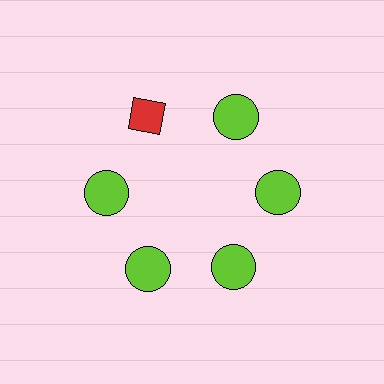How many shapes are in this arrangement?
There are 6 shapes arranged in a ring pattern.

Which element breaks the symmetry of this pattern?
The red diamond at roughly the 11 o'clock position breaks the symmetry. All other shapes are lime circles.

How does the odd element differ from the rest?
It differs in both color (red instead of lime) and shape (diamond instead of circle).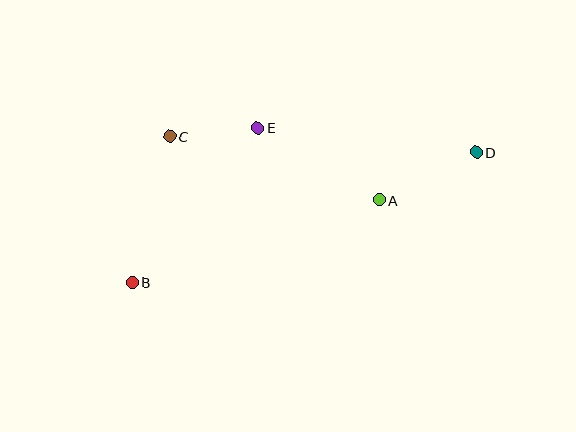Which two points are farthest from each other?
Points B and D are farthest from each other.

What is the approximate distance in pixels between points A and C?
The distance between A and C is approximately 219 pixels.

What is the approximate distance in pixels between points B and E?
The distance between B and E is approximately 199 pixels.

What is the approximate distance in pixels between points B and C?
The distance between B and C is approximately 151 pixels.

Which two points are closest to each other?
Points C and E are closest to each other.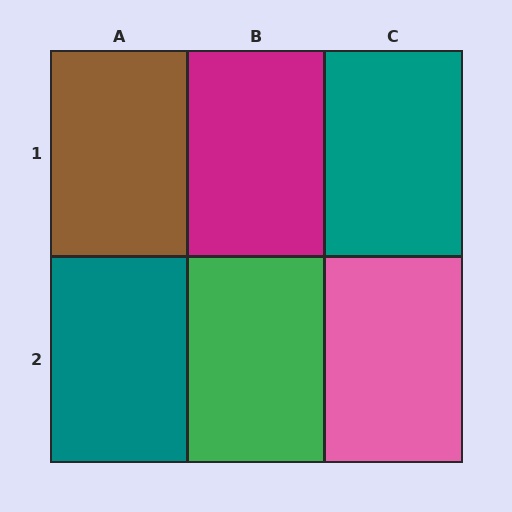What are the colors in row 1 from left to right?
Brown, magenta, teal.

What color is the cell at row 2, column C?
Pink.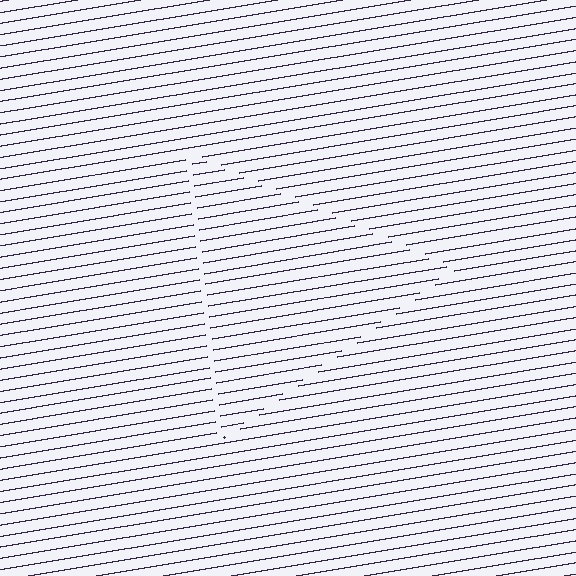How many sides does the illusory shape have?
3 sides — the line-ends trace a triangle.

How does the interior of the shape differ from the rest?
The interior of the shape contains the same grating, shifted by half a period — the contour is defined by the phase discontinuity where line-ends from the inner and outer gratings abut.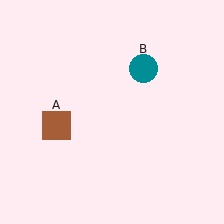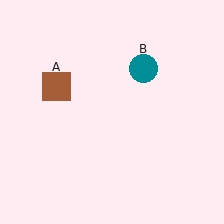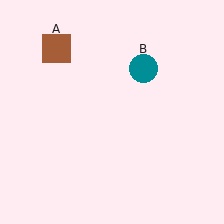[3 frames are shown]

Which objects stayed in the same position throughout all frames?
Teal circle (object B) remained stationary.